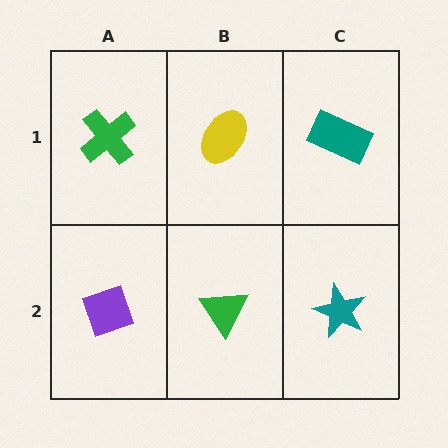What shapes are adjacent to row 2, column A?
A green cross (row 1, column A), a green triangle (row 2, column B).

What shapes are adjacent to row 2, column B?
A yellow ellipse (row 1, column B), a purple diamond (row 2, column A), a teal star (row 2, column C).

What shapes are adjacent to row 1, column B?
A green triangle (row 2, column B), a green cross (row 1, column A), a teal rectangle (row 1, column C).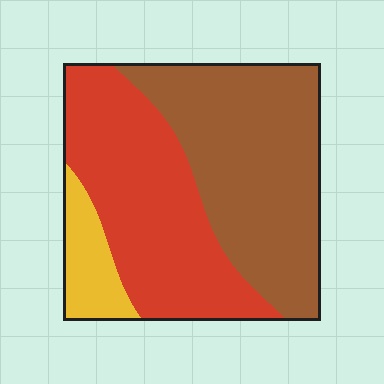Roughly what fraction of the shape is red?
Red takes up about two fifths (2/5) of the shape.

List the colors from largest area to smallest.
From largest to smallest: brown, red, yellow.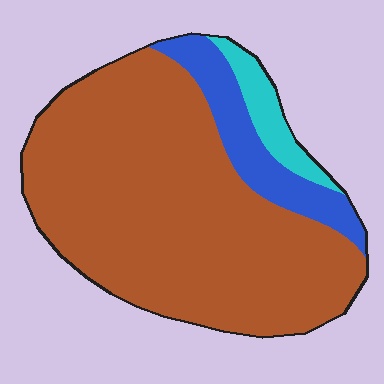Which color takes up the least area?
Cyan, at roughly 5%.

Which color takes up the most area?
Brown, at roughly 80%.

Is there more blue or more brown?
Brown.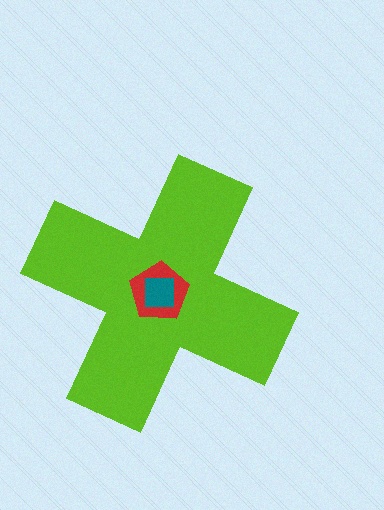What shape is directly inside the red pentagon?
The teal square.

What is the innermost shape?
The teal square.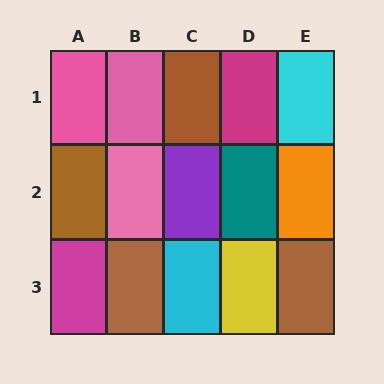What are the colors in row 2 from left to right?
Brown, pink, purple, teal, orange.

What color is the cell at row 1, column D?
Magenta.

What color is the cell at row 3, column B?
Brown.